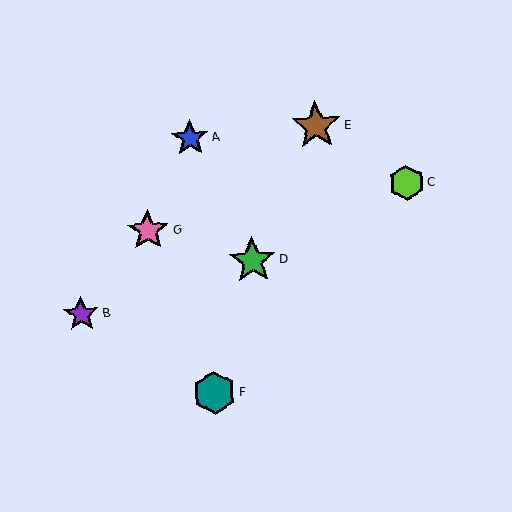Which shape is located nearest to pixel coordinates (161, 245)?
The pink star (labeled G) at (148, 231) is nearest to that location.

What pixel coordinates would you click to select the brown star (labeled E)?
Click at (316, 126) to select the brown star E.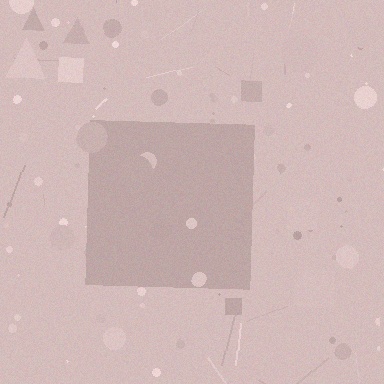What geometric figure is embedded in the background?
A square is embedded in the background.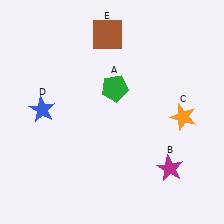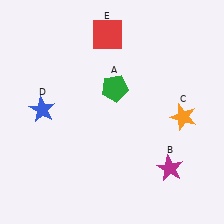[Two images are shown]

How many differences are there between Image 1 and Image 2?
There is 1 difference between the two images.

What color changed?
The square (E) changed from brown in Image 1 to red in Image 2.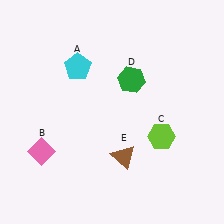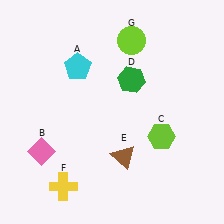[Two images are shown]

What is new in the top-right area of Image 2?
A lime circle (G) was added in the top-right area of Image 2.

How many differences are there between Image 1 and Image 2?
There are 2 differences between the two images.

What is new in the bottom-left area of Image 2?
A yellow cross (F) was added in the bottom-left area of Image 2.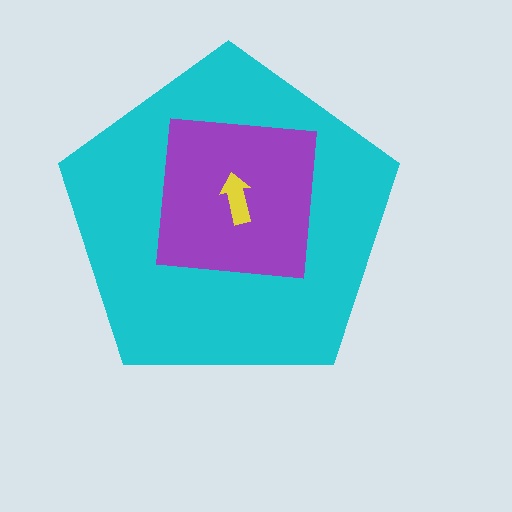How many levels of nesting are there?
3.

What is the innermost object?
The yellow arrow.